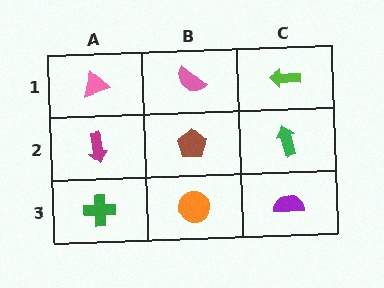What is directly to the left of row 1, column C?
A pink semicircle.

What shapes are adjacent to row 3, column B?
A brown pentagon (row 2, column B), a green cross (row 3, column A), a purple semicircle (row 3, column C).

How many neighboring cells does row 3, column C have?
2.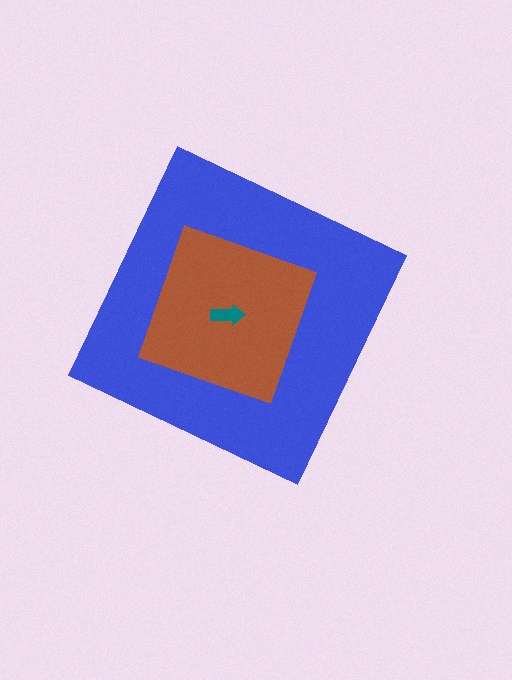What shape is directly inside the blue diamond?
The brown square.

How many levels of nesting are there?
3.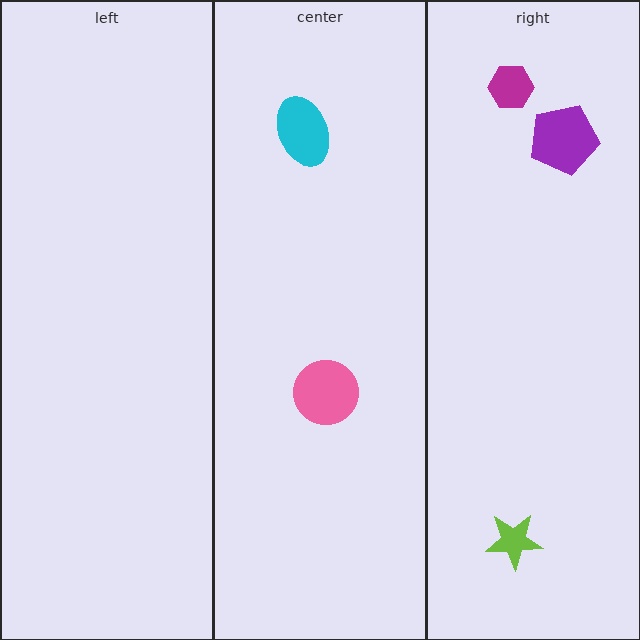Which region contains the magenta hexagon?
The right region.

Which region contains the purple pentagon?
The right region.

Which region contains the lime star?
The right region.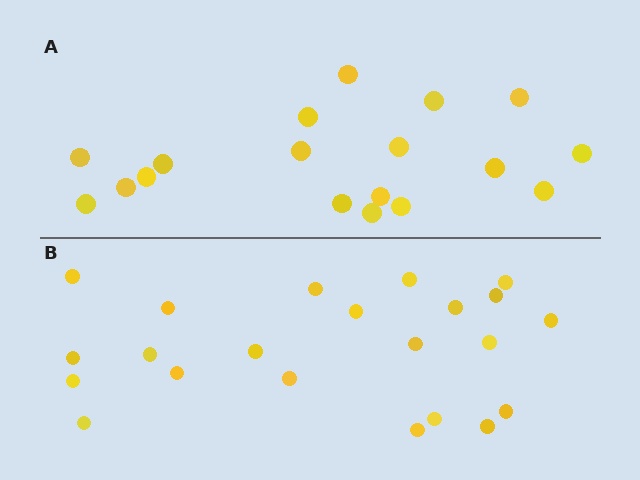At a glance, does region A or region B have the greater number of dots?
Region B (the bottom region) has more dots.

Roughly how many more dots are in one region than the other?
Region B has about 4 more dots than region A.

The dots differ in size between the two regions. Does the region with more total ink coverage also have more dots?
No. Region A has more total ink coverage because its dots are larger, but region B actually contains more individual dots. Total area can be misleading — the number of items is what matters here.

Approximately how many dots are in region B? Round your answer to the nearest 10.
About 20 dots. (The exact count is 22, which rounds to 20.)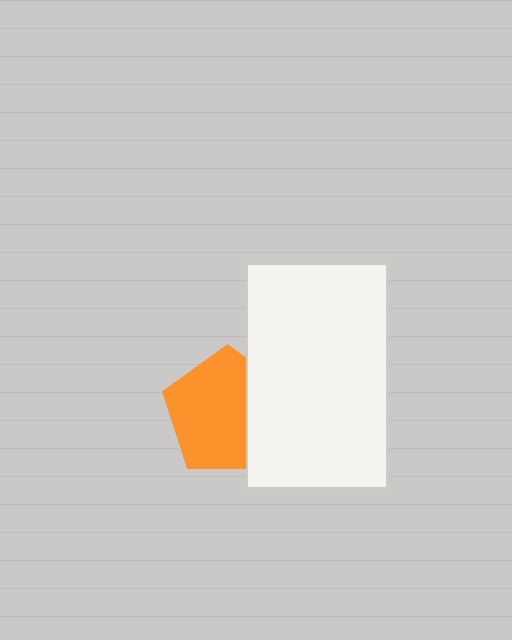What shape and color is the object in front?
The object in front is a white rectangle.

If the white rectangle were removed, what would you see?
You would see the complete orange pentagon.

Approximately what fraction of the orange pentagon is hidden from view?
Roughly 31% of the orange pentagon is hidden behind the white rectangle.